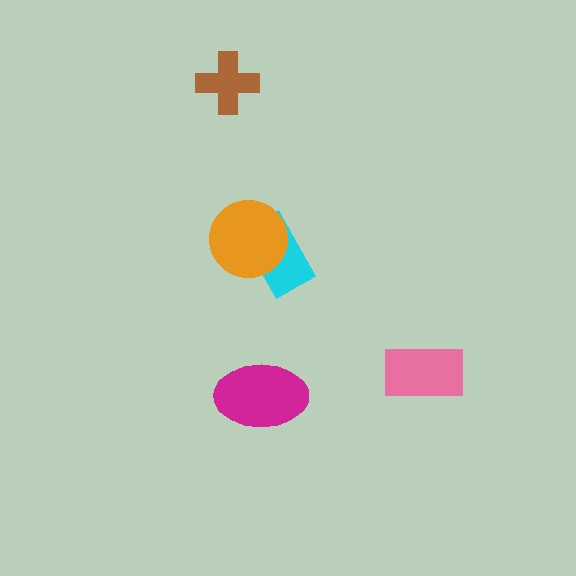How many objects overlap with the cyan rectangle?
1 object overlaps with the cyan rectangle.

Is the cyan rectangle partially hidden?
Yes, it is partially covered by another shape.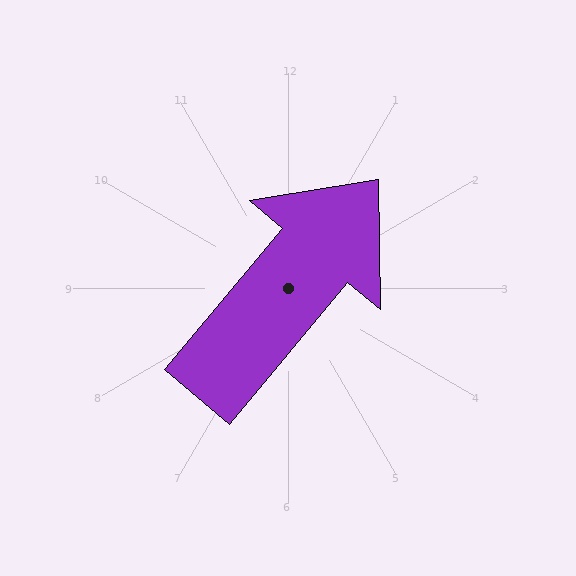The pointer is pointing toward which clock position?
Roughly 1 o'clock.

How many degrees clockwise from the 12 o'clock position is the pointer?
Approximately 40 degrees.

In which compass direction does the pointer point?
Northeast.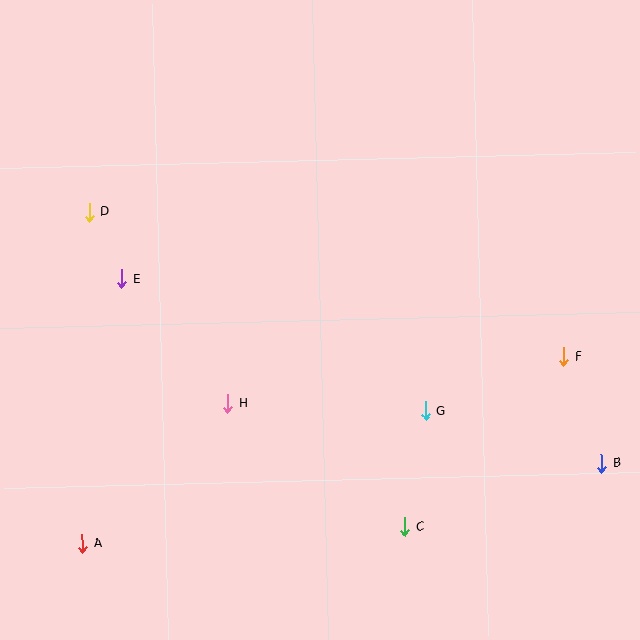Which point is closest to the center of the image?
Point H at (228, 404) is closest to the center.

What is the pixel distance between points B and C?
The distance between B and C is 206 pixels.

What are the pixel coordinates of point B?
Point B is at (601, 463).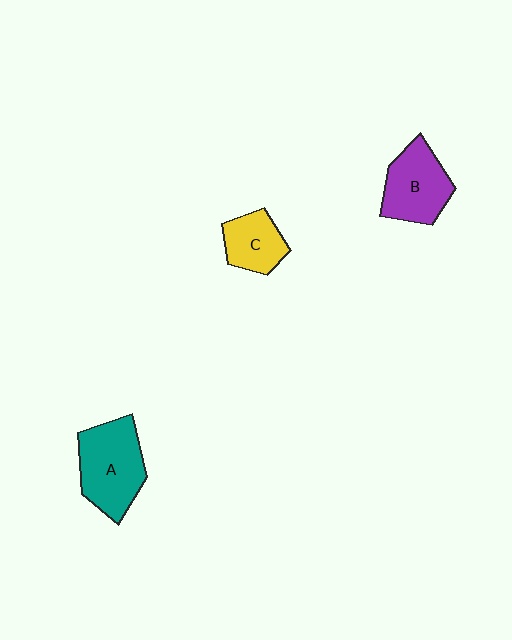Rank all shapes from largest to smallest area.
From largest to smallest: A (teal), B (purple), C (yellow).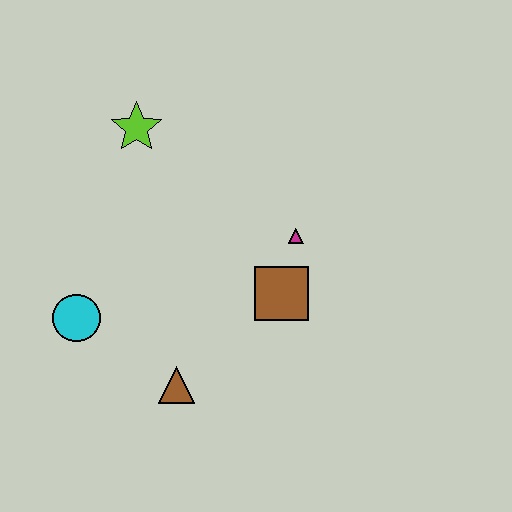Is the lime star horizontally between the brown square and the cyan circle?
Yes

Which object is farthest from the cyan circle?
The magenta triangle is farthest from the cyan circle.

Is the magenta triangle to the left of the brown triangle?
No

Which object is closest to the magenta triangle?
The brown square is closest to the magenta triangle.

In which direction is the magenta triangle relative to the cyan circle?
The magenta triangle is to the right of the cyan circle.